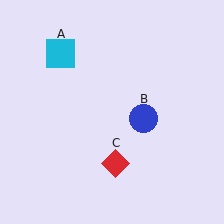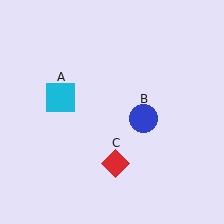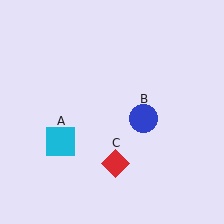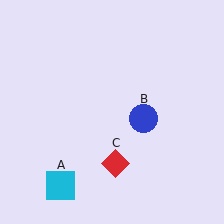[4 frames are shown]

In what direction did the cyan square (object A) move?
The cyan square (object A) moved down.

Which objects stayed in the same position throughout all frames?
Blue circle (object B) and red diamond (object C) remained stationary.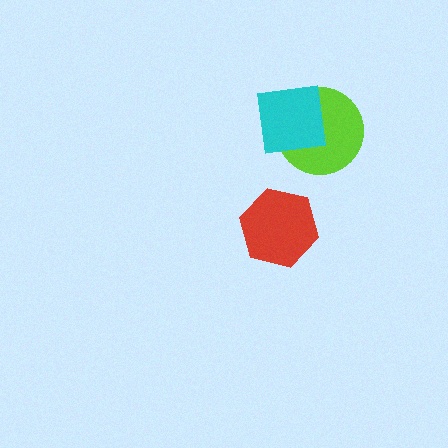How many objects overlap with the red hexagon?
0 objects overlap with the red hexagon.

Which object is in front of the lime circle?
The cyan square is in front of the lime circle.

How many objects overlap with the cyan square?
1 object overlaps with the cyan square.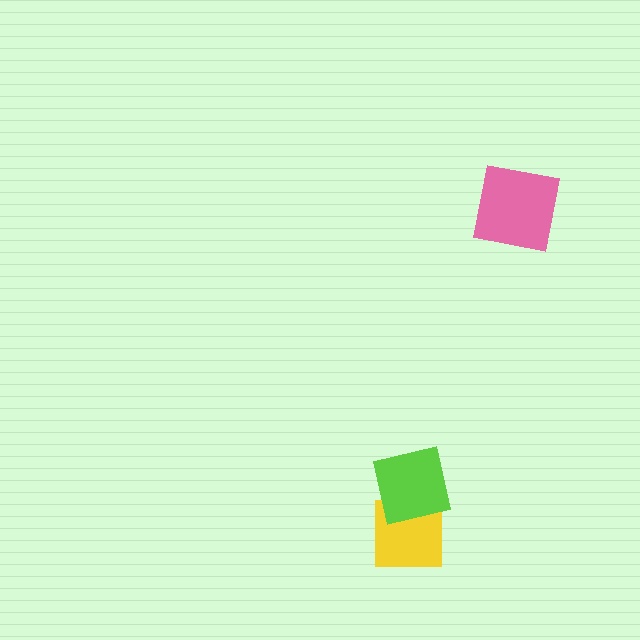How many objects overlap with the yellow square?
1 object overlaps with the yellow square.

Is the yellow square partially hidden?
Yes, it is partially covered by another shape.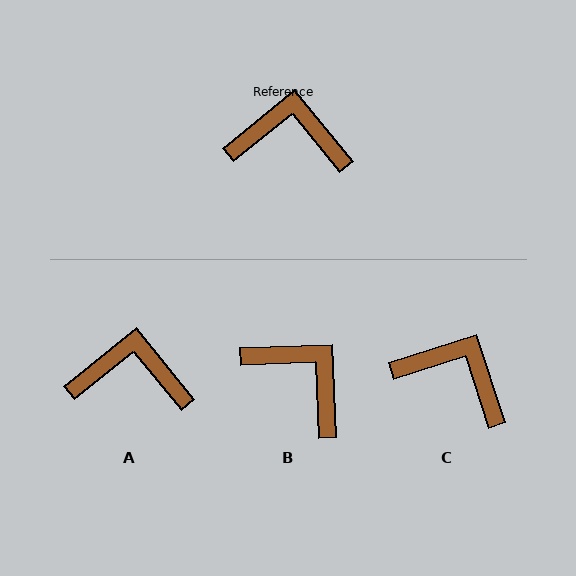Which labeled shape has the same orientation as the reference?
A.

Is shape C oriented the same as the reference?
No, it is off by about 21 degrees.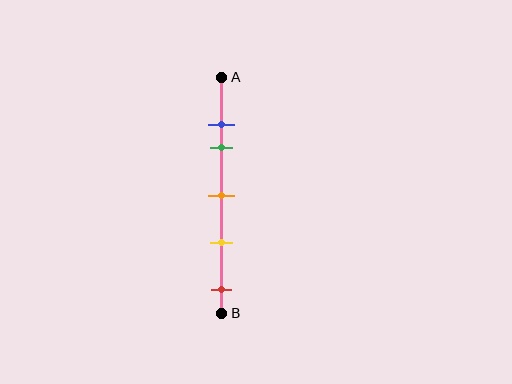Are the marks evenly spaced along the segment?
No, the marks are not evenly spaced.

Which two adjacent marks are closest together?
The blue and green marks are the closest adjacent pair.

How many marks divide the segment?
There are 5 marks dividing the segment.